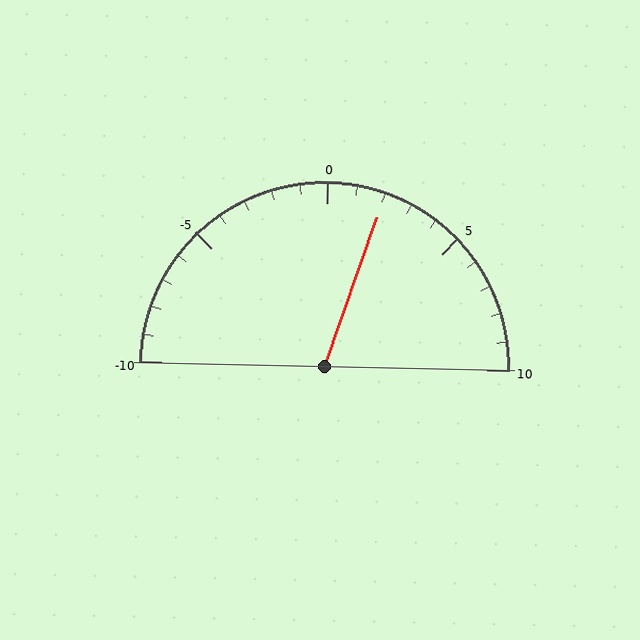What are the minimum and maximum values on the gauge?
The gauge ranges from -10 to 10.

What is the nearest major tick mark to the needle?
The nearest major tick mark is 0.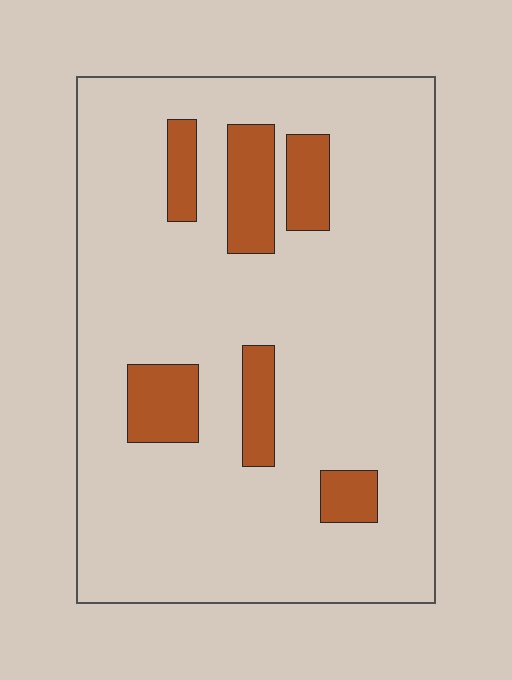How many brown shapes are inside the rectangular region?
6.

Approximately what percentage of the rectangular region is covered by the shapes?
Approximately 15%.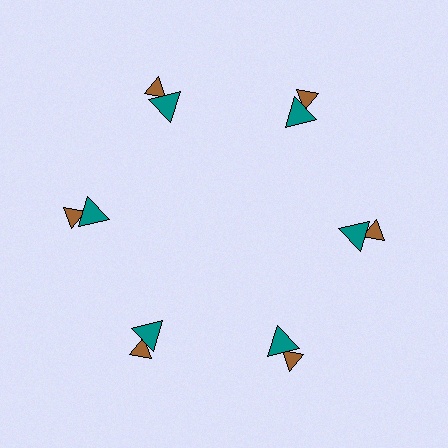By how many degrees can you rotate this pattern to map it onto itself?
The pattern maps onto itself every 60 degrees of rotation.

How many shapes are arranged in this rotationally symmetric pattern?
There are 12 shapes, arranged in 6 groups of 2.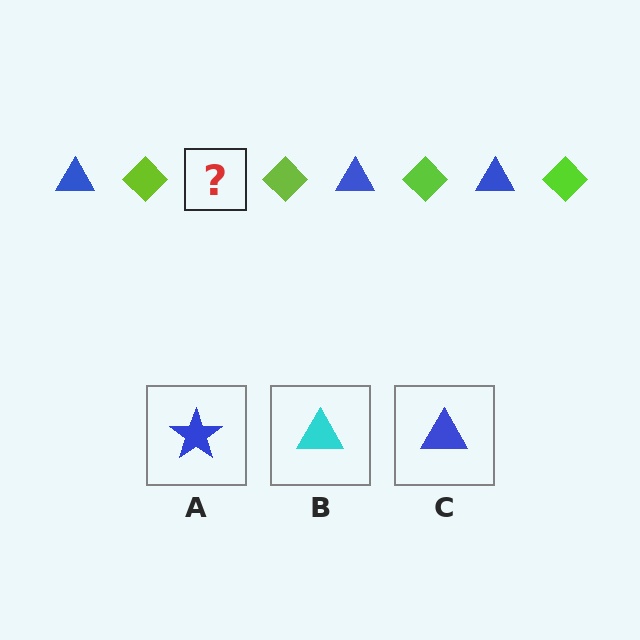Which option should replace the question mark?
Option C.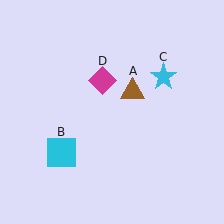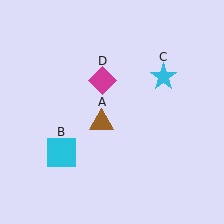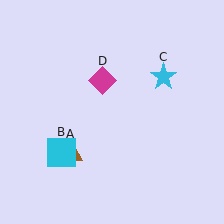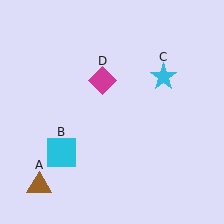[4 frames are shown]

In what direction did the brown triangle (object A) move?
The brown triangle (object A) moved down and to the left.